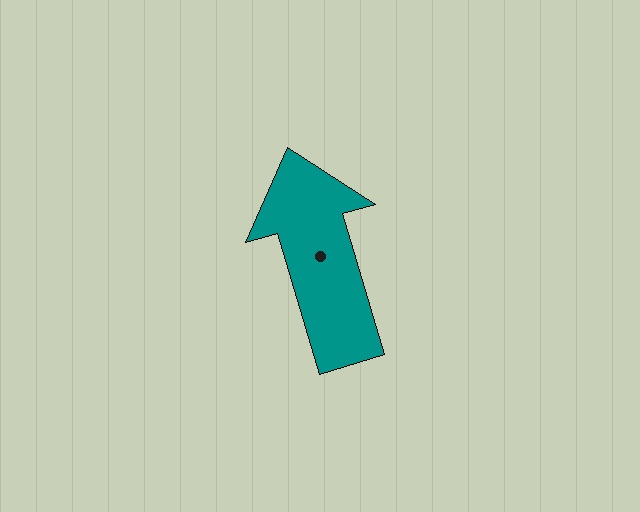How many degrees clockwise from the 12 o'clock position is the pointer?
Approximately 343 degrees.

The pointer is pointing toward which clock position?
Roughly 11 o'clock.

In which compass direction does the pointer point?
North.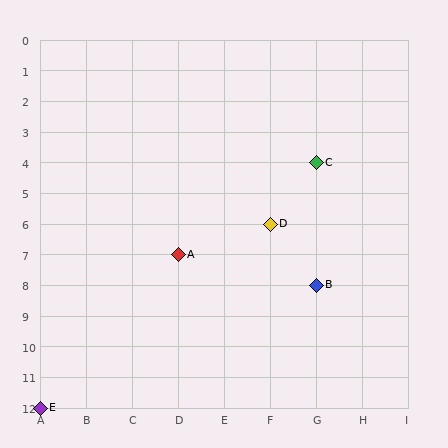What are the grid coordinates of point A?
Point A is at grid coordinates (D, 7).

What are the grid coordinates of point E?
Point E is at grid coordinates (A, 12).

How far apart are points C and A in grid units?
Points C and A are 3 columns and 3 rows apart (about 4.2 grid units diagonally).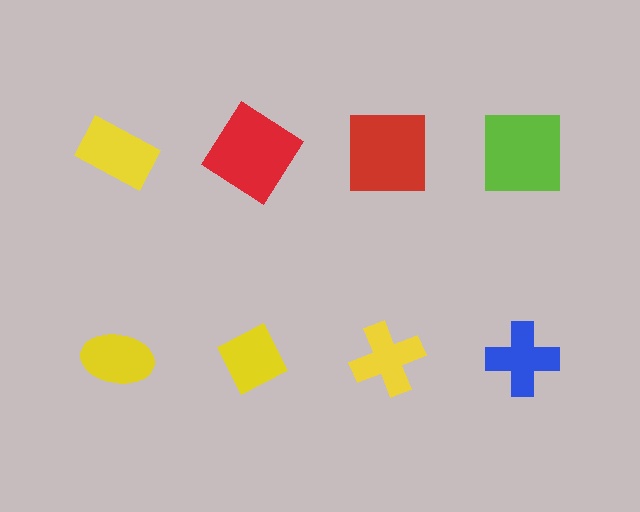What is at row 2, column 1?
A yellow ellipse.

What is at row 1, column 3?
A red square.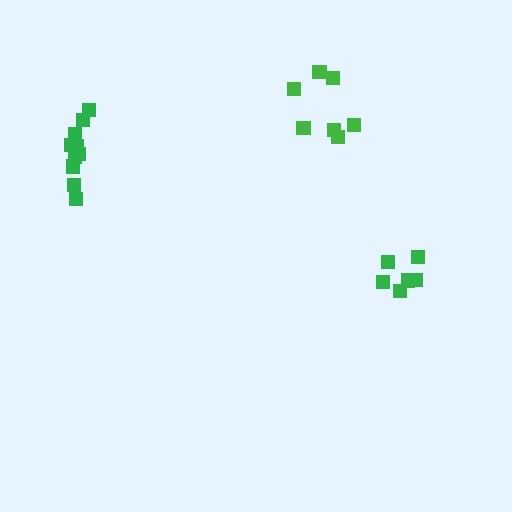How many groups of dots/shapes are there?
There are 3 groups.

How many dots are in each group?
Group 1: 6 dots, Group 2: 7 dots, Group 3: 10 dots (23 total).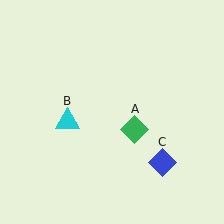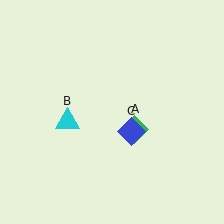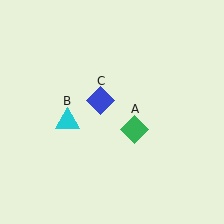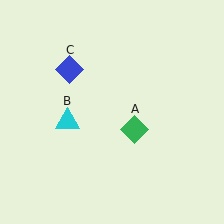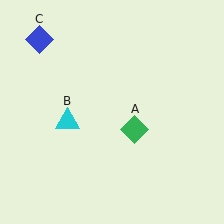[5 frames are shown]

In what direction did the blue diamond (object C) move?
The blue diamond (object C) moved up and to the left.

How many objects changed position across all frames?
1 object changed position: blue diamond (object C).